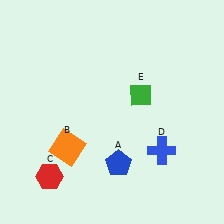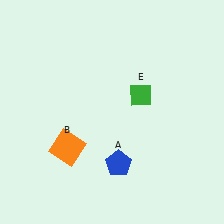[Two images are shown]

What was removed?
The red hexagon (C), the blue cross (D) were removed in Image 2.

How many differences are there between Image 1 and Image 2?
There are 2 differences between the two images.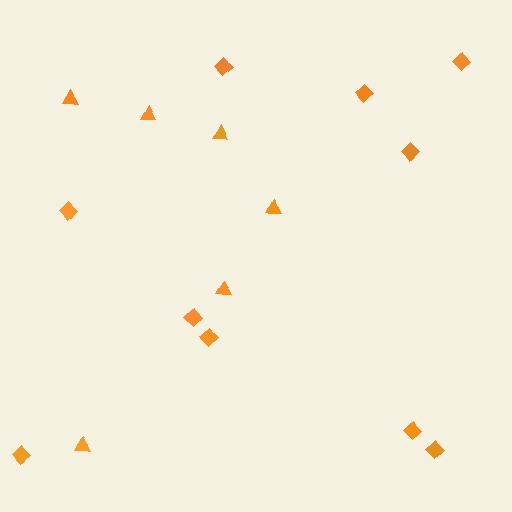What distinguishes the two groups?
There are 2 groups: one group of diamonds (10) and one group of triangles (6).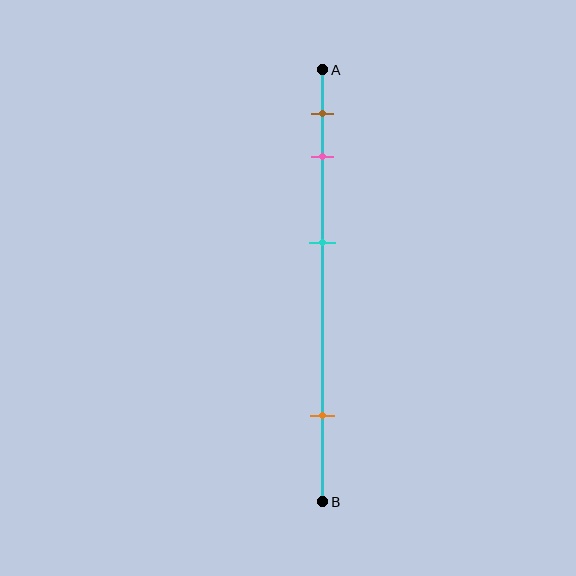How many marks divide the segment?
There are 4 marks dividing the segment.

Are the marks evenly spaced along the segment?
No, the marks are not evenly spaced.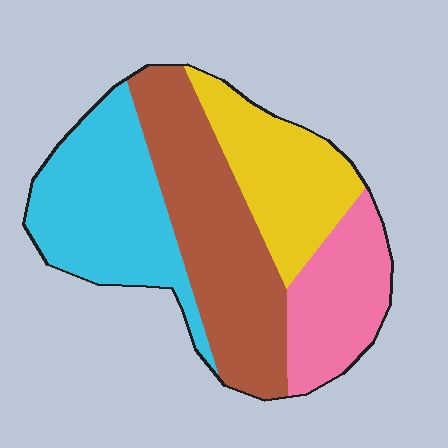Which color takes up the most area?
Brown, at roughly 35%.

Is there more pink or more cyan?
Cyan.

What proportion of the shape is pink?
Pink takes up about one sixth (1/6) of the shape.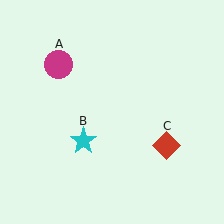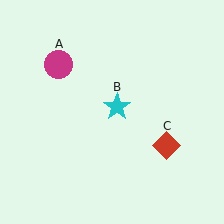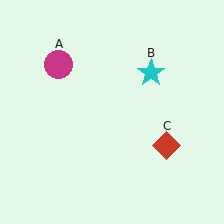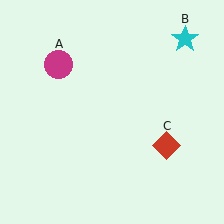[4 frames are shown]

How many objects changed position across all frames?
1 object changed position: cyan star (object B).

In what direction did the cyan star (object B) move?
The cyan star (object B) moved up and to the right.